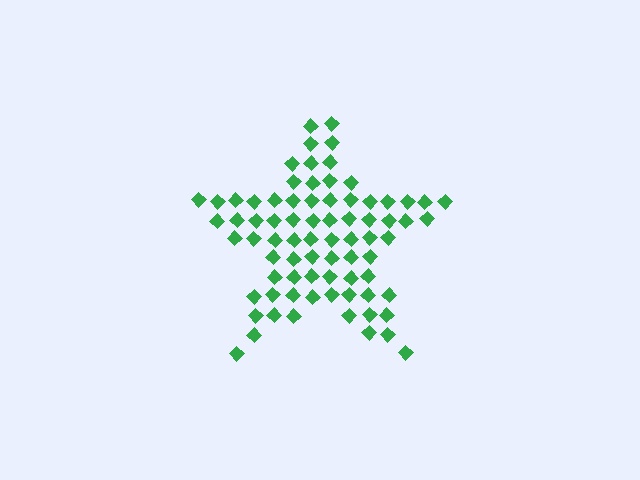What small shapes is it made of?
It is made of small diamonds.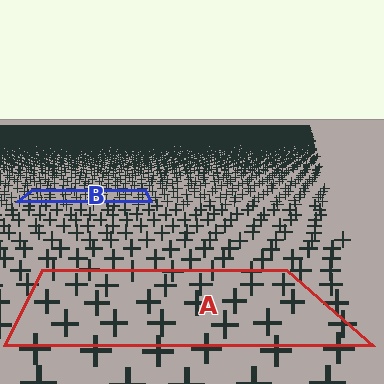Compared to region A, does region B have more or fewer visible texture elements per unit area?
Region B has more texture elements per unit area — they are packed more densely because it is farther away.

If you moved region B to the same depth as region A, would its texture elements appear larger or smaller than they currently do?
They would appear larger. At a closer depth, the same texture elements are projected at a bigger on-screen size.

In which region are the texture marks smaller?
The texture marks are smaller in region B, because it is farther away.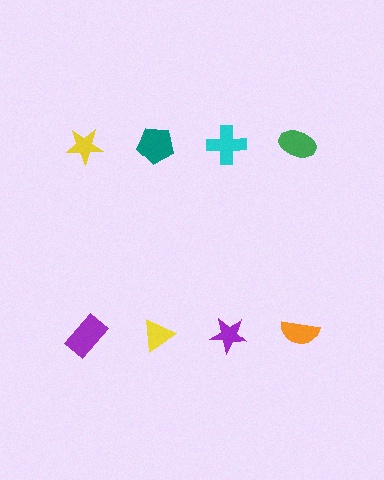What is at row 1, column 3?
A cyan cross.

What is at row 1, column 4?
A green ellipse.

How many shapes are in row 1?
4 shapes.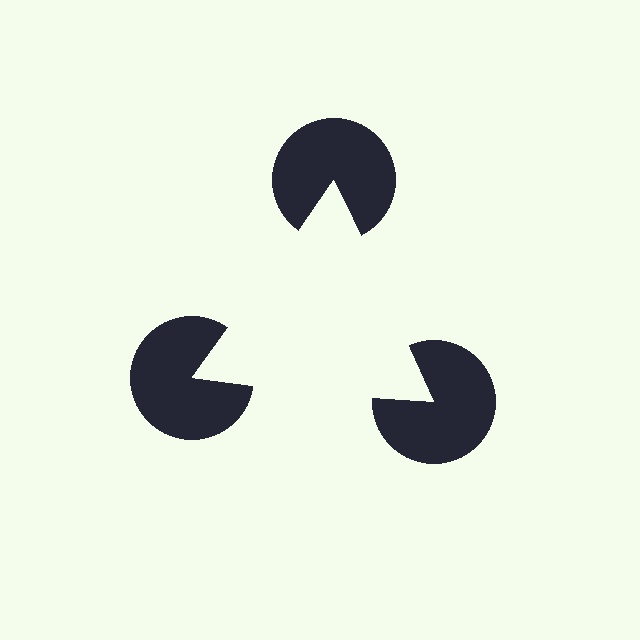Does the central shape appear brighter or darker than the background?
It typically appears slightly brighter than the background, even though no actual brightness change is drawn.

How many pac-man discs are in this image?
There are 3 — one at each vertex of the illusory triangle.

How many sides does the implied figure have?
3 sides.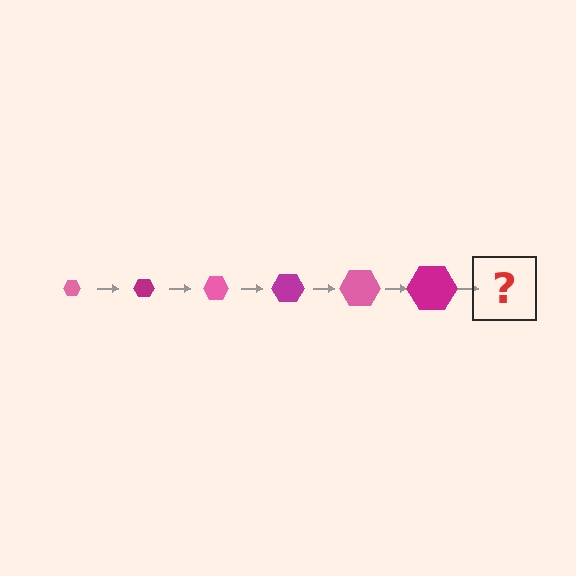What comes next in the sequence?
The next element should be a pink hexagon, larger than the previous one.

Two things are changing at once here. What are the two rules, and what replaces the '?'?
The two rules are that the hexagon grows larger each step and the color cycles through pink and magenta. The '?' should be a pink hexagon, larger than the previous one.